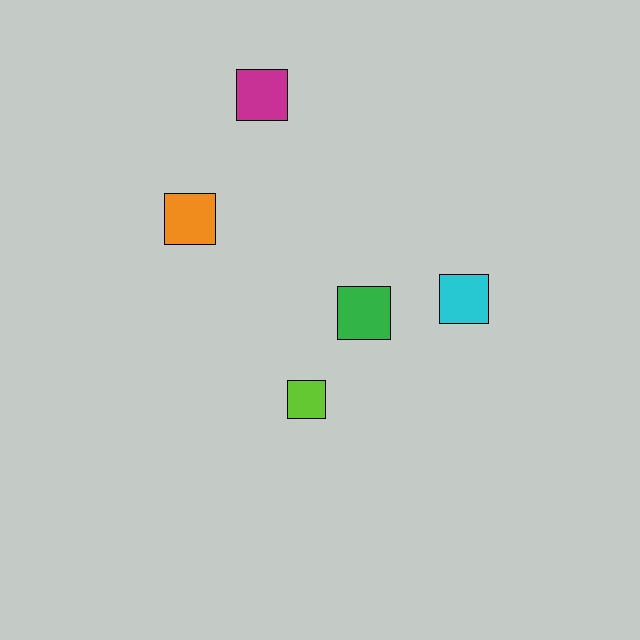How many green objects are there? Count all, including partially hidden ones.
There is 1 green object.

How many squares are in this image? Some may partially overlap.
There are 5 squares.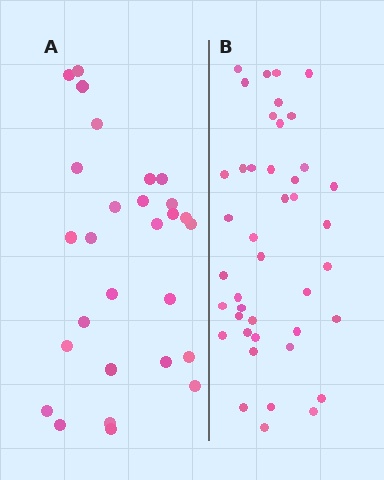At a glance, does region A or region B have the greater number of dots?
Region B (the right region) has more dots.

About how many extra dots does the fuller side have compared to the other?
Region B has approximately 15 more dots than region A.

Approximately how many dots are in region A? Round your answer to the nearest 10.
About 30 dots. (The exact count is 28, which rounds to 30.)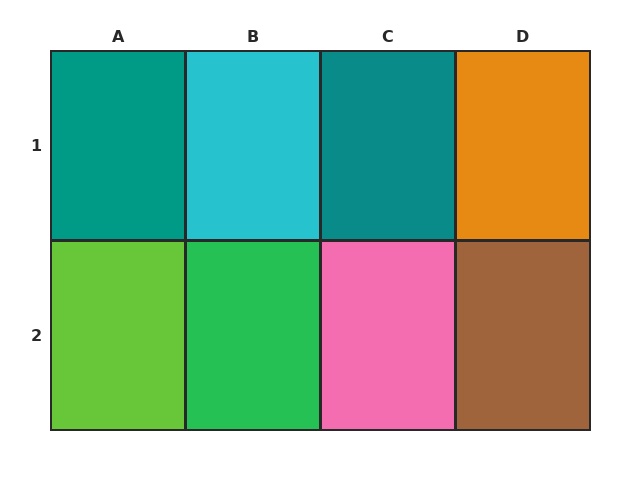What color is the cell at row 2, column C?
Pink.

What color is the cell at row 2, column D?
Brown.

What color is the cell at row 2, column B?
Green.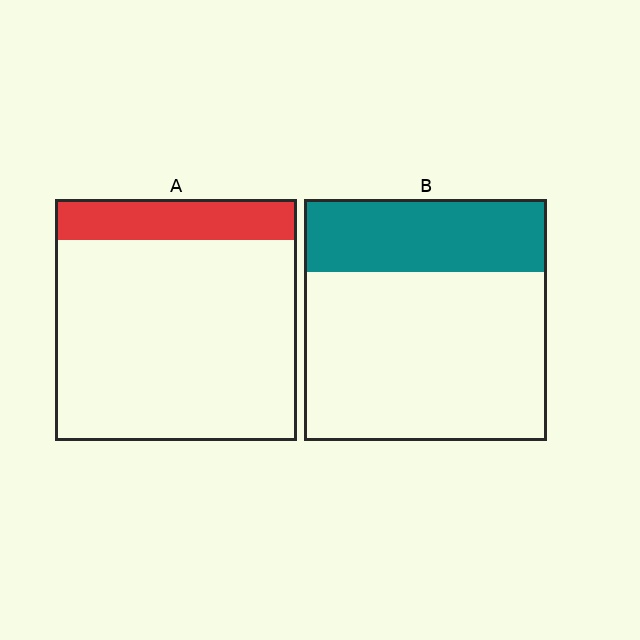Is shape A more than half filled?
No.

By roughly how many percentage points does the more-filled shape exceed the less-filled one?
By roughly 15 percentage points (B over A).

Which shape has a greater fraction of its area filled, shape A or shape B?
Shape B.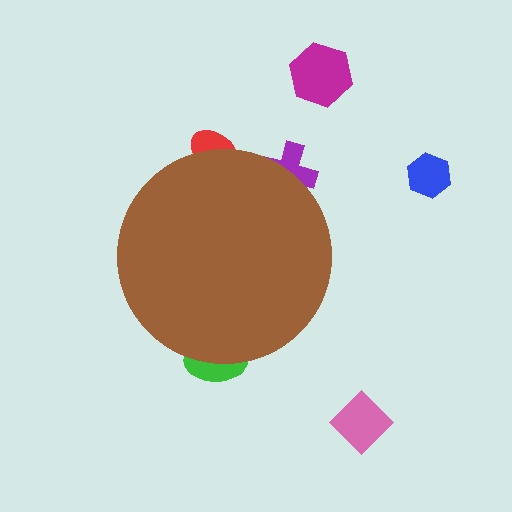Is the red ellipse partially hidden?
Yes, the red ellipse is partially hidden behind the brown circle.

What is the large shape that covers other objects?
A brown circle.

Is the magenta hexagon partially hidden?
No, the magenta hexagon is fully visible.